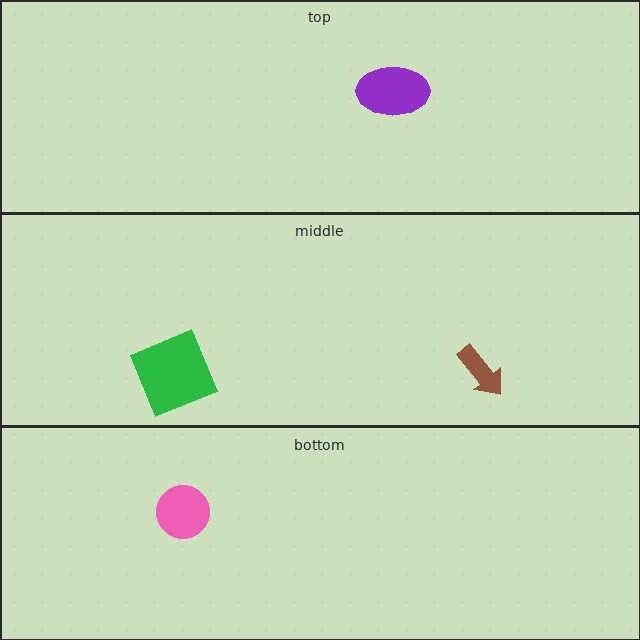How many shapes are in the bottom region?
1.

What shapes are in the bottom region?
The pink circle.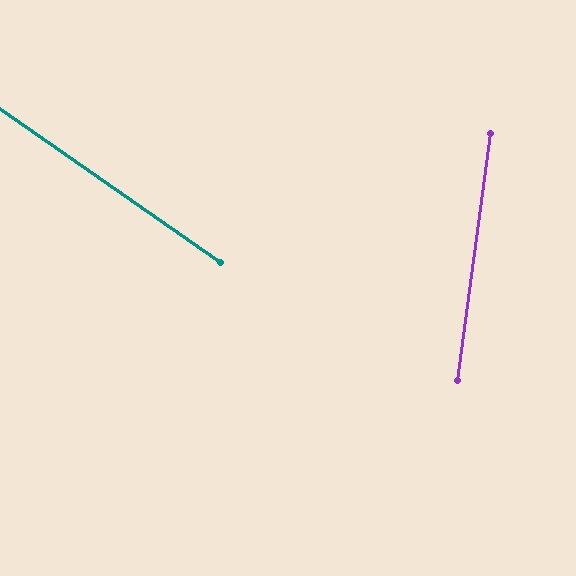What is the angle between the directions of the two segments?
Approximately 63 degrees.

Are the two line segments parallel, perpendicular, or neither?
Neither parallel nor perpendicular — they differ by about 63°.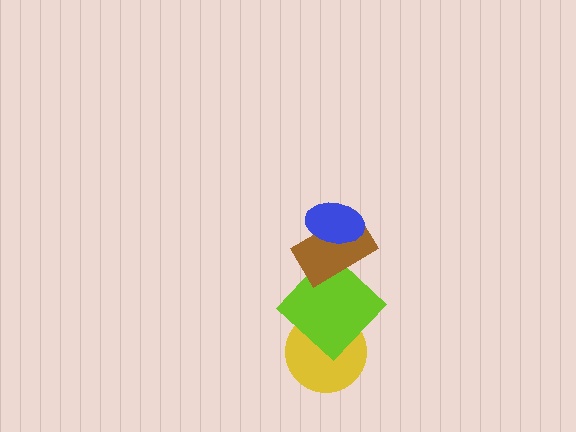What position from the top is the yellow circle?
The yellow circle is 4th from the top.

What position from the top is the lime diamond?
The lime diamond is 3rd from the top.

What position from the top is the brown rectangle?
The brown rectangle is 2nd from the top.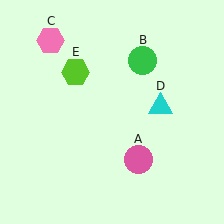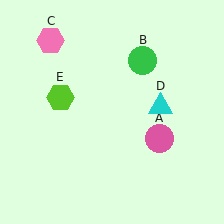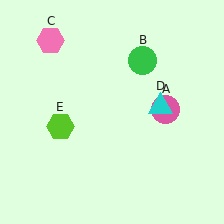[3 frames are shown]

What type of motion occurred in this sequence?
The pink circle (object A), lime hexagon (object E) rotated counterclockwise around the center of the scene.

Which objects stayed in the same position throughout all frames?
Green circle (object B) and pink hexagon (object C) and cyan triangle (object D) remained stationary.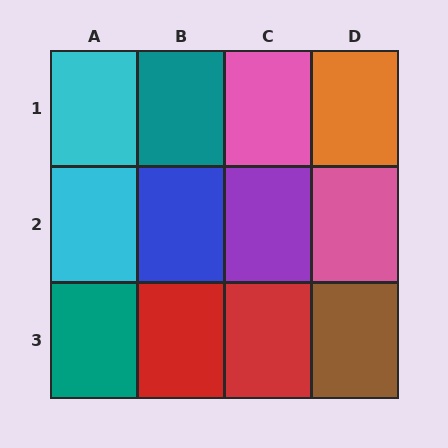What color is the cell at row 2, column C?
Purple.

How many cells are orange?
1 cell is orange.